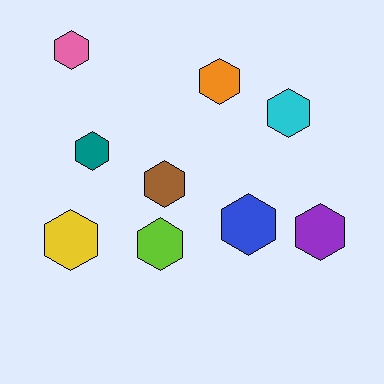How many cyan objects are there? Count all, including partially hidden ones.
There is 1 cyan object.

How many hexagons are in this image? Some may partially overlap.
There are 9 hexagons.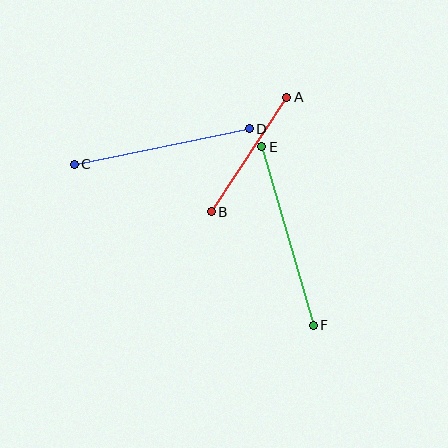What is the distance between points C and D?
The distance is approximately 179 pixels.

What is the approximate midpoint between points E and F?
The midpoint is at approximately (288, 236) pixels.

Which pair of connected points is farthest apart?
Points E and F are farthest apart.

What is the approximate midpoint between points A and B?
The midpoint is at approximately (249, 155) pixels.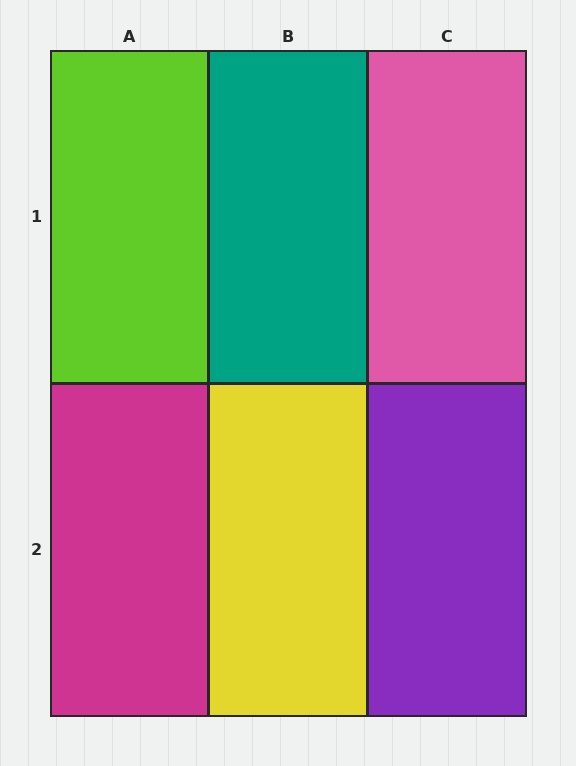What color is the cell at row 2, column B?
Yellow.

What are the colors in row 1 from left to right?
Lime, teal, pink.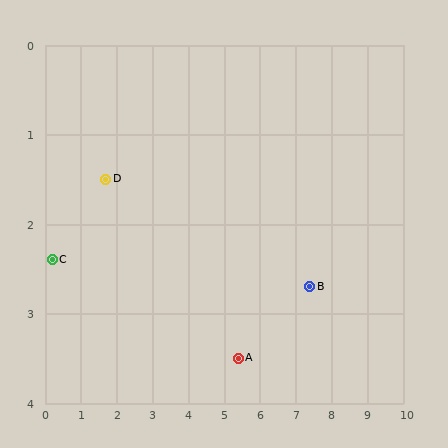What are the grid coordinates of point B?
Point B is at approximately (7.4, 2.7).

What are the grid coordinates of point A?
Point A is at approximately (5.4, 3.5).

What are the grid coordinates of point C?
Point C is at approximately (0.2, 2.4).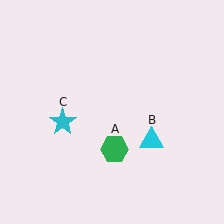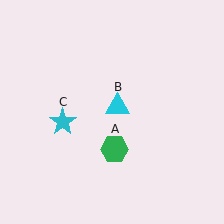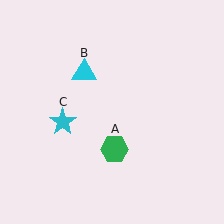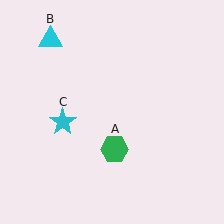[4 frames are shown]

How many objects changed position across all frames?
1 object changed position: cyan triangle (object B).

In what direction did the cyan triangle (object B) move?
The cyan triangle (object B) moved up and to the left.